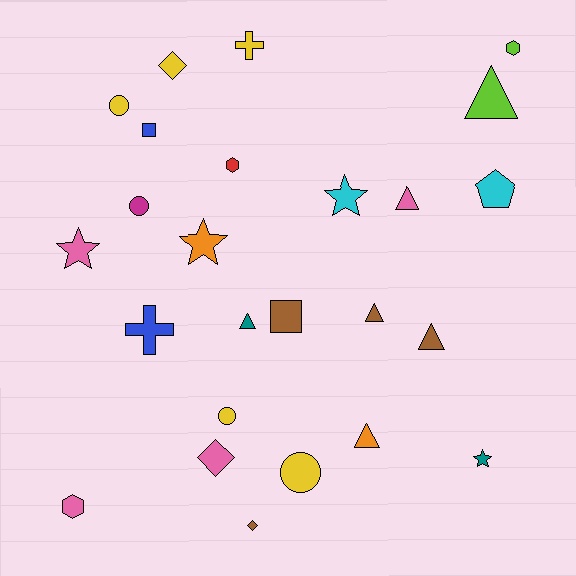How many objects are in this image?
There are 25 objects.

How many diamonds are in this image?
There are 3 diamonds.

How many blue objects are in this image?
There are 2 blue objects.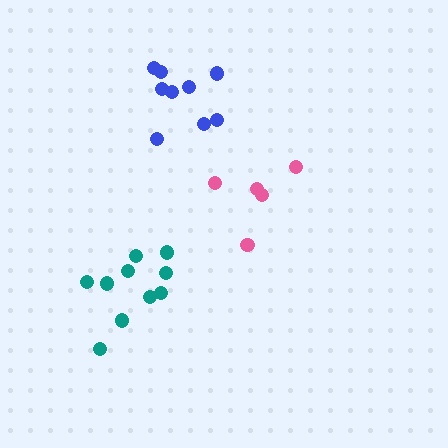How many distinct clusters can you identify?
There are 3 distinct clusters.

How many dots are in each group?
Group 1: 5 dots, Group 2: 9 dots, Group 3: 10 dots (24 total).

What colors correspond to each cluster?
The clusters are colored: pink, blue, teal.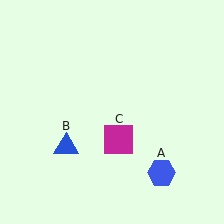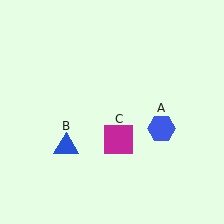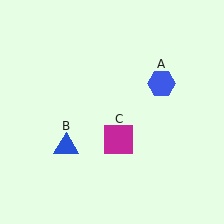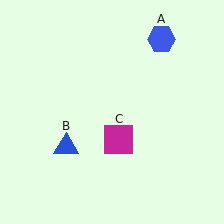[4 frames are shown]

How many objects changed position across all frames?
1 object changed position: blue hexagon (object A).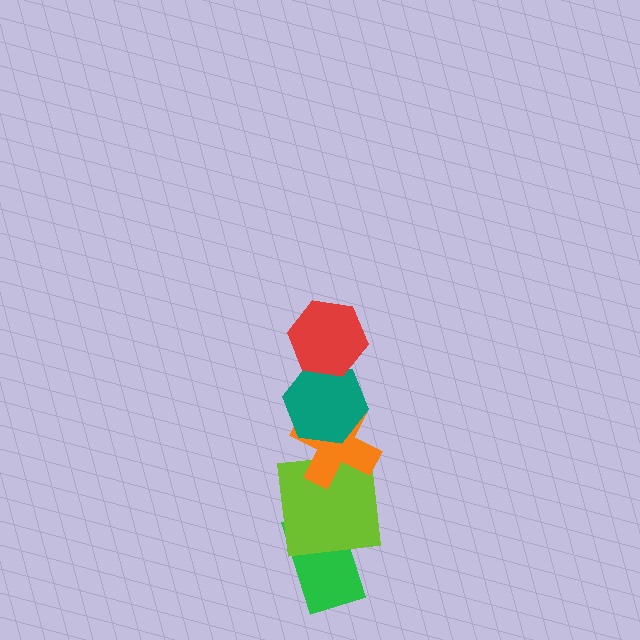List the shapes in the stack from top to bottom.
From top to bottom: the red hexagon, the teal hexagon, the orange cross, the lime square, the green rectangle.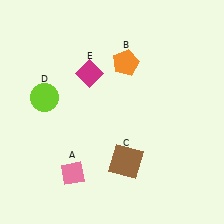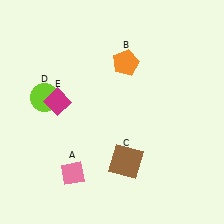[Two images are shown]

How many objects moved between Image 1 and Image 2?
1 object moved between the two images.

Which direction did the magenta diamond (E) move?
The magenta diamond (E) moved left.